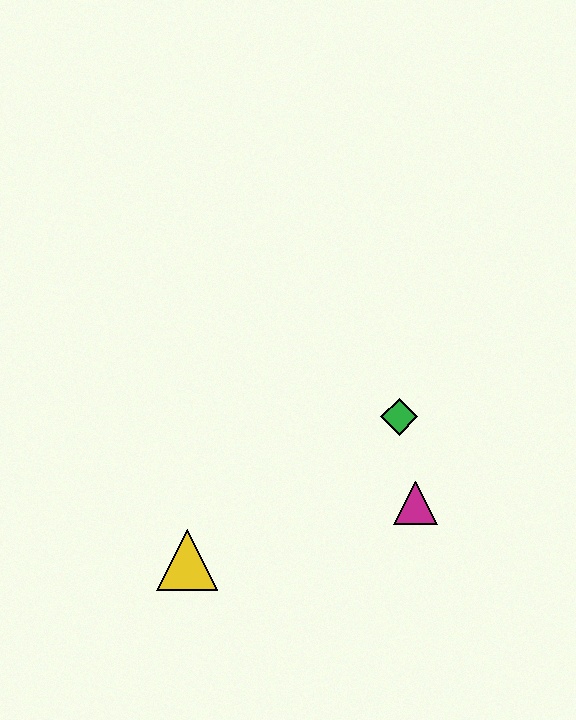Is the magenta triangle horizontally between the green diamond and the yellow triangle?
No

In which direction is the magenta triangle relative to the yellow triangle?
The magenta triangle is to the right of the yellow triangle.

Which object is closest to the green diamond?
The magenta triangle is closest to the green diamond.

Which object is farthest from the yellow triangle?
The green diamond is farthest from the yellow triangle.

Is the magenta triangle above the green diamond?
No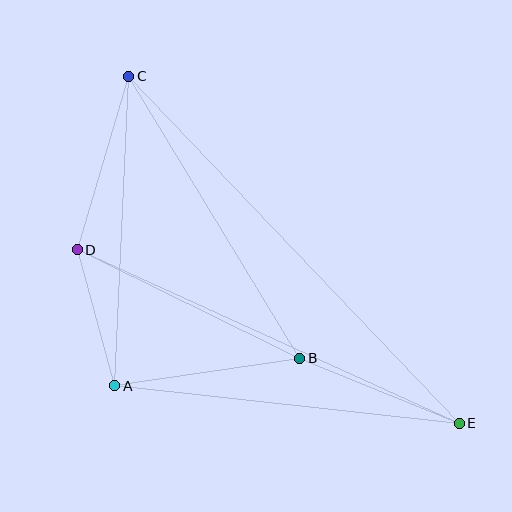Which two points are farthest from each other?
Points C and E are farthest from each other.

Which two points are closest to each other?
Points A and D are closest to each other.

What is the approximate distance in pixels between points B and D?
The distance between B and D is approximately 248 pixels.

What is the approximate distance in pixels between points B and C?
The distance between B and C is approximately 330 pixels.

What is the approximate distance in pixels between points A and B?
The distance between A and B is approximately 187 pixels.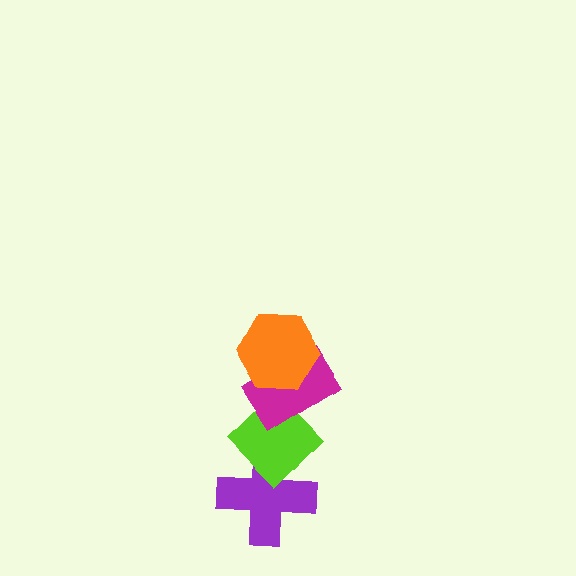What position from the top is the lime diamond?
The lime diamond is 3rd from the top.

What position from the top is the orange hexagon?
The orange hexagon is 1st from the top.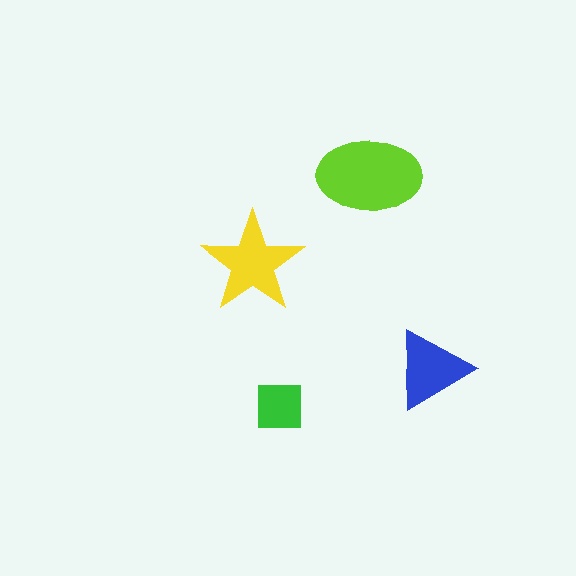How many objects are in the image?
There are 4 objects in the image.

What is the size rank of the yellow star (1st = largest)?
2nd.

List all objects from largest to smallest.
The lime ellipse, the yellow star, the blue triangle, the green square.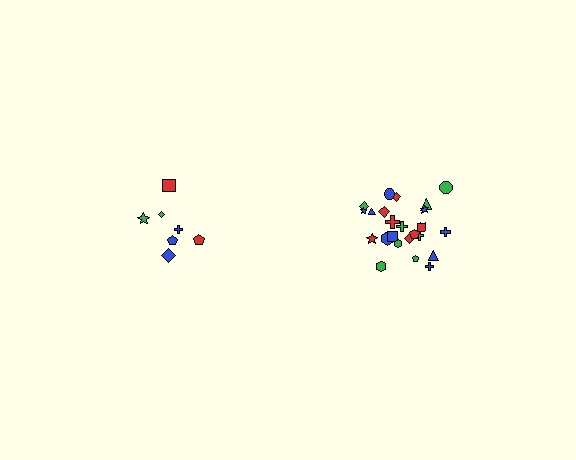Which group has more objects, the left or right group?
The right group.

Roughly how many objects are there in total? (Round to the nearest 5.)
Roughly 30 objects in total.